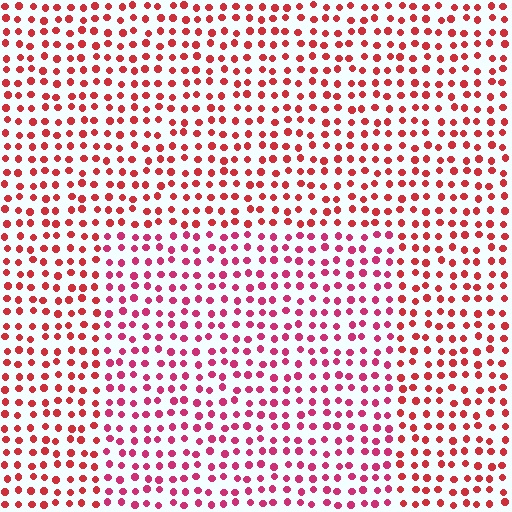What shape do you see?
I see a rectangle.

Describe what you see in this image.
The image is filled with small red elements in a uniform arrangement. A rectangle-shaped region is visible where the elements are tinted to a slightly different hue, forming a subtle color boundary.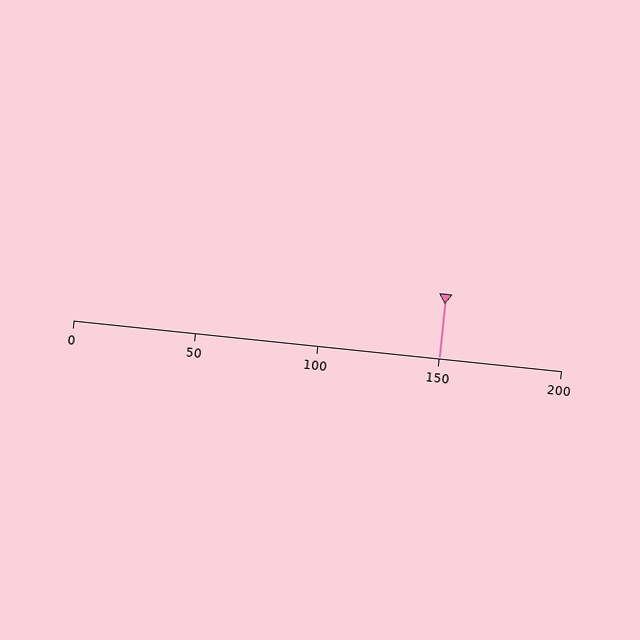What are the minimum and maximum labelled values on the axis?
The axis runs from 0 to 200.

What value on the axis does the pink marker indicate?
The marker indicates approximately 150.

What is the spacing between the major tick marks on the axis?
The major ticks are spaced 50 apart.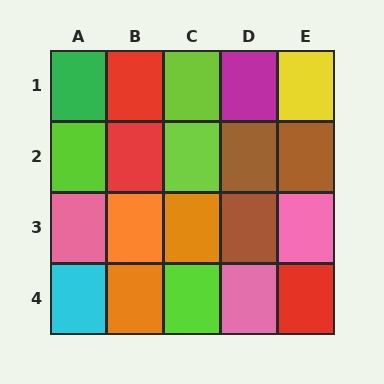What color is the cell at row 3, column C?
Orange.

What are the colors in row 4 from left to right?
Cyan, orange, lime, pink, red.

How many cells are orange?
3 cells are orange.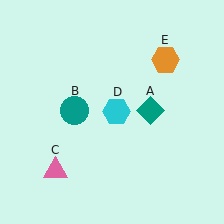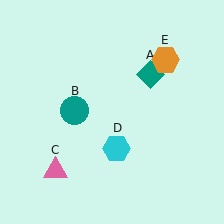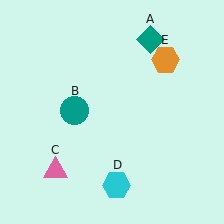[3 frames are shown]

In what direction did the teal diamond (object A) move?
The teal diamond (object A) moved up.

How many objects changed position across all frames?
2 objects changed position: teal diamond (object A), cyan hexagon (object D).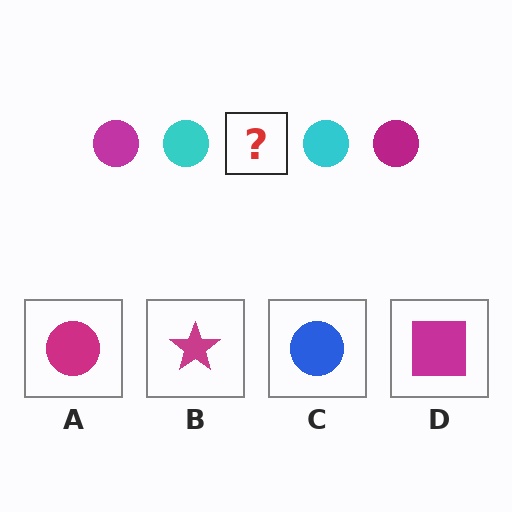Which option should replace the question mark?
Option A.